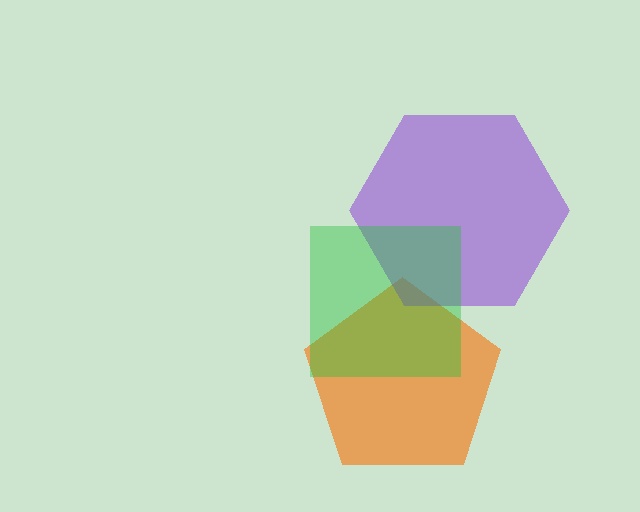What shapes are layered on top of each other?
The layered shapes are: an orange pentagon, a purple hexagon, a green square.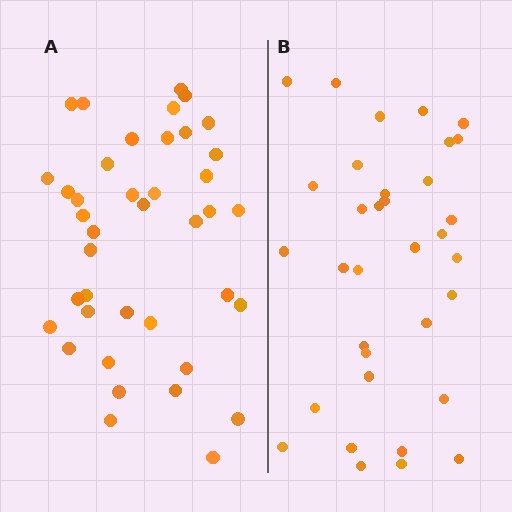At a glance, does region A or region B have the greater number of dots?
Region A (the left region) has more dots.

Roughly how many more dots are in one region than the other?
Region A has about 6 more dots than region B.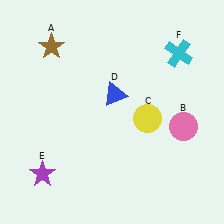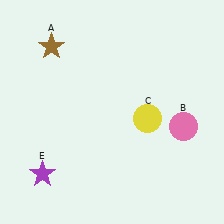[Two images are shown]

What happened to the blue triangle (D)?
The blue triangle (D) was removed in Image 2. It was in the top-right area of Image 1.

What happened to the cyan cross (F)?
The cyan cross (F) was removed in Image 2. It was in the top-right area of Image 1.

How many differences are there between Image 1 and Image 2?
There are 2 differences between the two images.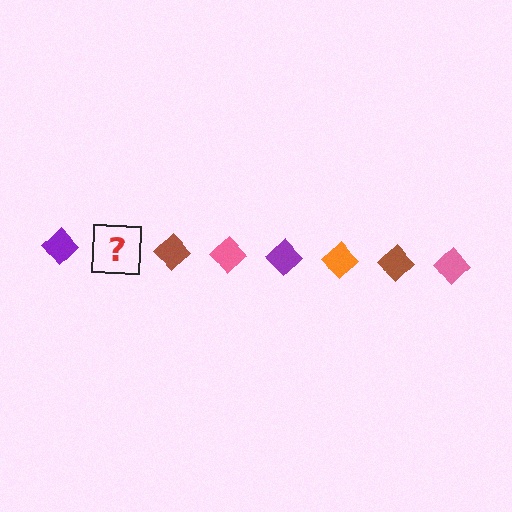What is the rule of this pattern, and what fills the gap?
The rule is that the pattern cycles through purple, orange, brown, pink diamonds. The gap should be filled with an orange diamond.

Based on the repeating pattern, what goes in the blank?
The blank should be an orange diamond.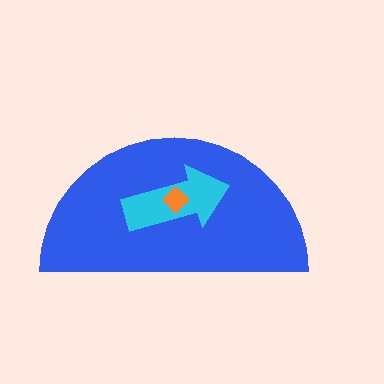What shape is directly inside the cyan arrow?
The orange diamond.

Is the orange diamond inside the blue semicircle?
Yes.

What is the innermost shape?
The orange diamond.